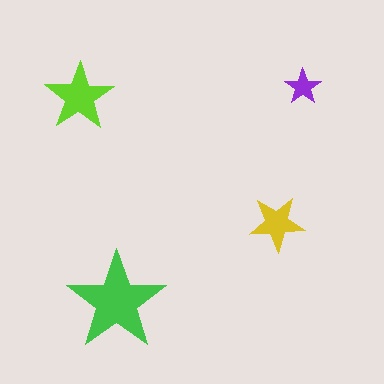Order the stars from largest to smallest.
the green one, the lime one, the yellow one, the purple one.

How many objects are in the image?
There are 4 objects in the image.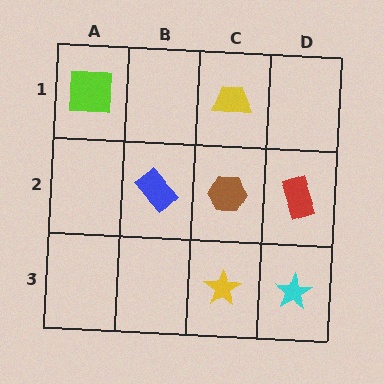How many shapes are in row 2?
3 shapes.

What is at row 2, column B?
A blue rectangle.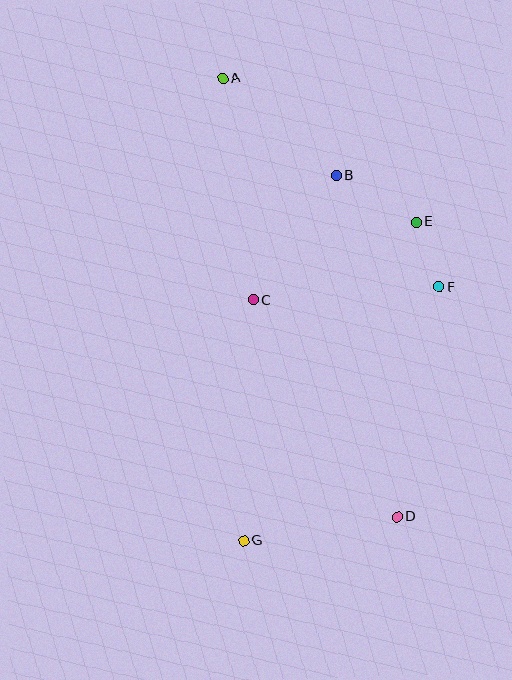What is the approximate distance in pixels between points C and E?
The distance between C and E is approximately 181 pixels.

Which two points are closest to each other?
Points E and F are closest to each other.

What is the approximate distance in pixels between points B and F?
The distance between B and F is approximately 151 pixels.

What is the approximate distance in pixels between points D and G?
The distance between D and G is approximately 155 pixels.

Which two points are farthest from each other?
Points A and D are farthest from each other.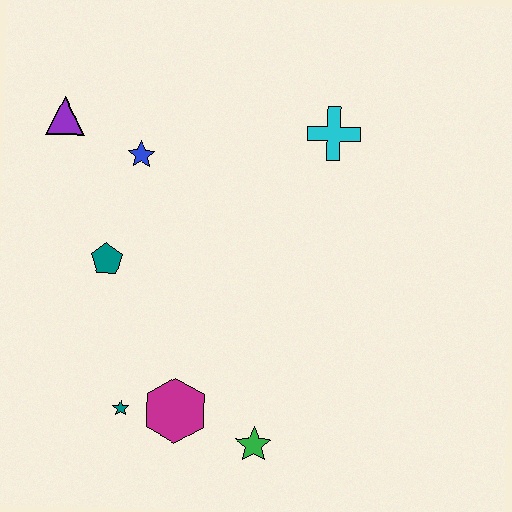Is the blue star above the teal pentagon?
Yes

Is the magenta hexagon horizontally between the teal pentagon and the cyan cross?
Yes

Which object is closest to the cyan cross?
The blue star is closest to the cyan cross.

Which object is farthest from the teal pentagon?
The cyan cross is farthest from the teal pentagon.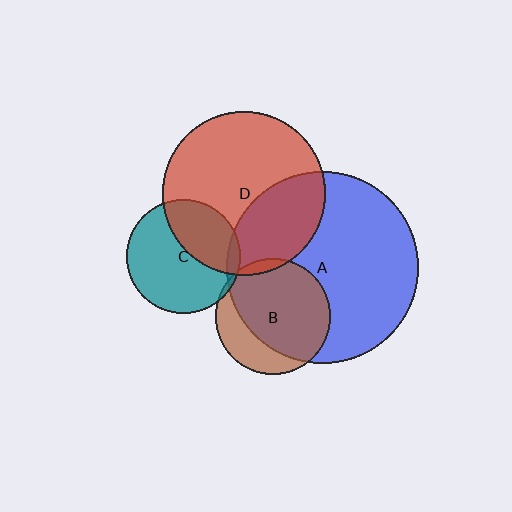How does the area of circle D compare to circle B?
Approximately 2.0 times.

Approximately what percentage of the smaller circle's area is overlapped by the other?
Approximately 35%.